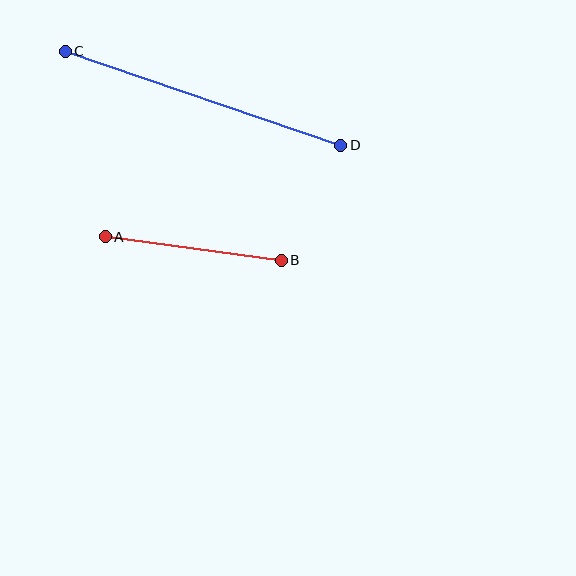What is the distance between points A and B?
The distance is approximately 177 pixels.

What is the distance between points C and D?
The distance is approximately 291 pixels.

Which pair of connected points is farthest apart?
Points C and D are farthest apart.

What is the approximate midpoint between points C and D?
The midpoint is at approximately (203, 98) pixels.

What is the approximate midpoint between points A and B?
The midpoint is at approximately (193, 249) pixels.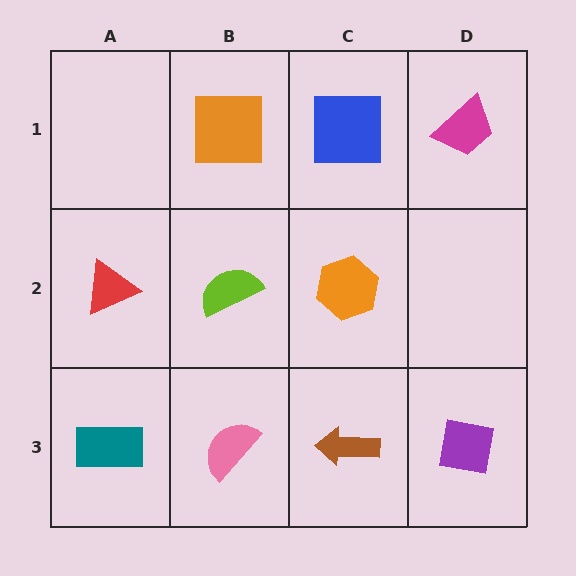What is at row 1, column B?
An orange square.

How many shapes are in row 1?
3 shapes.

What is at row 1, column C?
A blue square.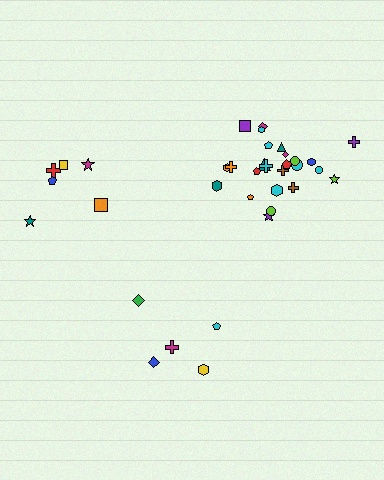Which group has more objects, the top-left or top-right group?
The top-right group.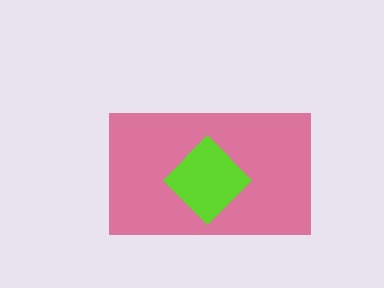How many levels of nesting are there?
2.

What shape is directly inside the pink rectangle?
The lime diamond.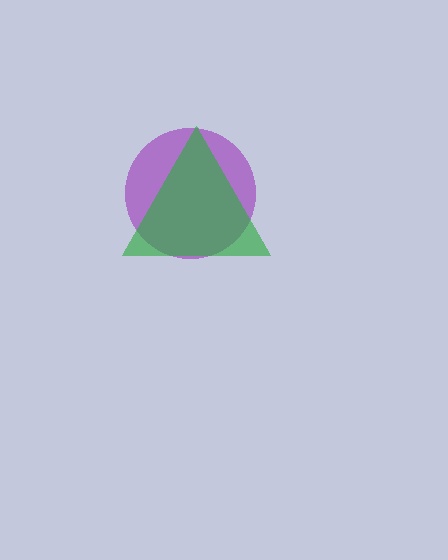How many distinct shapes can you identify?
There are 2 distinct shapes: a purple circle, a green triangle.